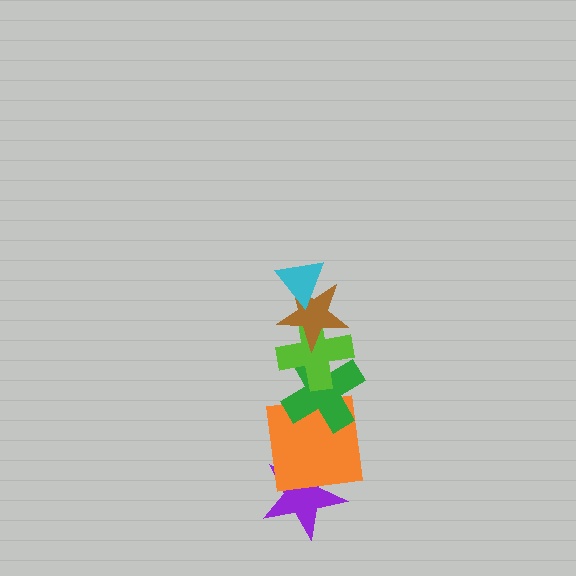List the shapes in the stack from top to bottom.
From top to bottom: the cyan triangle, the brown star, the lime cross, the green cross, the orange square, the purple star.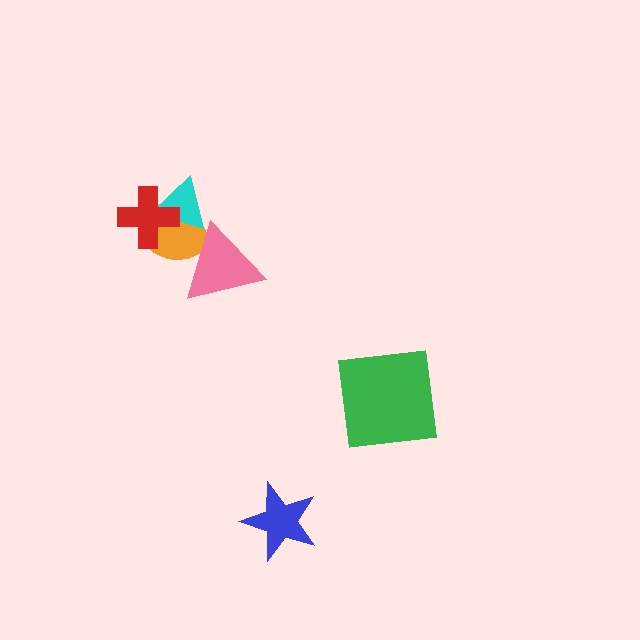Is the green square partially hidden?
No, no other shape covers it.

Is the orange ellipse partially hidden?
Yes, it is partially covered by another shape.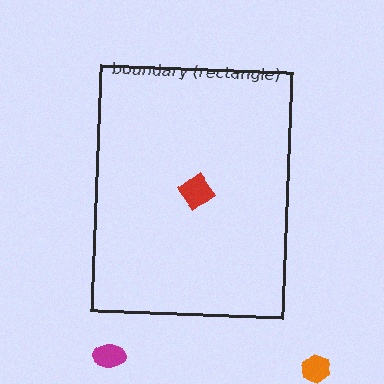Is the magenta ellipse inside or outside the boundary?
Outside.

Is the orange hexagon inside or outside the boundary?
Outside.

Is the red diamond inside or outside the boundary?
Inside.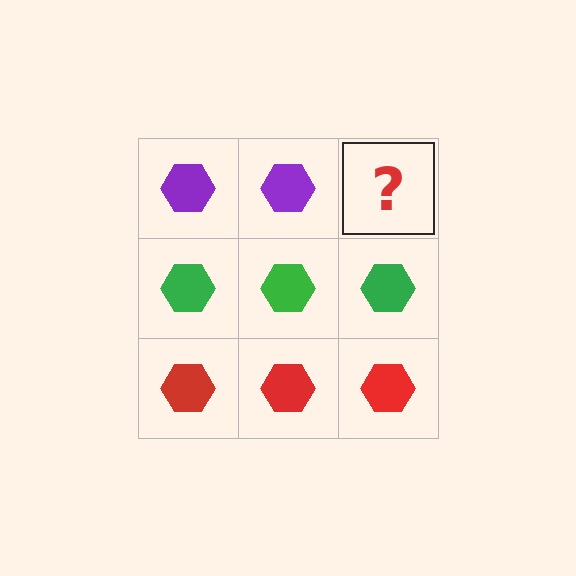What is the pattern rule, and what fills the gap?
The rule is that each row has a consistent color. The gap should be filled with a purple hexagon.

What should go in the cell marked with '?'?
The missing cell should contain a purple hexagon.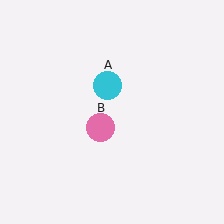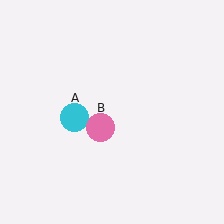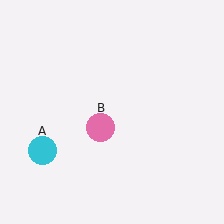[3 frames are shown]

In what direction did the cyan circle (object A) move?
The cyan circle (object A) moved down and to the left.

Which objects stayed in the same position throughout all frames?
Pink circle (object B) remained stationary.